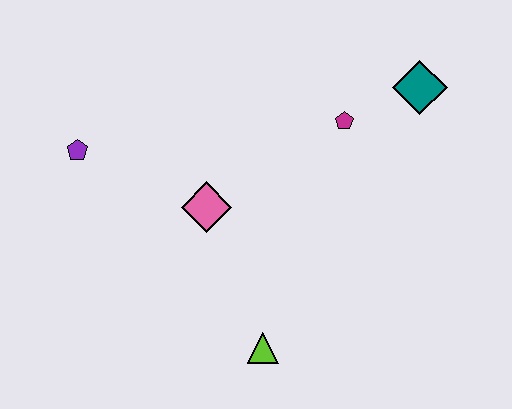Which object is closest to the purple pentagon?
The pink diamond is closest to the purple pentagon.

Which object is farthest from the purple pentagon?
The teal diamond is farthest from the purple pentagon.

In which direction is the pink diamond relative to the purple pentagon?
The pink diamond is to the right of the purple pentagon.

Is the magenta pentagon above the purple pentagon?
Yes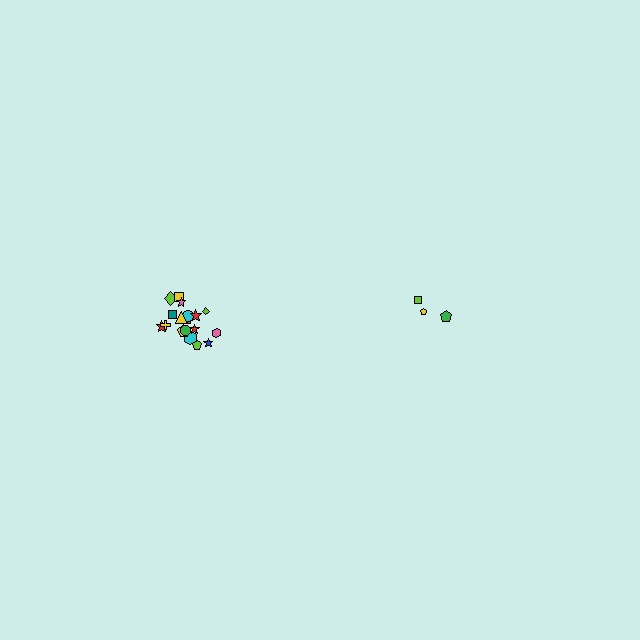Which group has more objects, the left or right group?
The left group.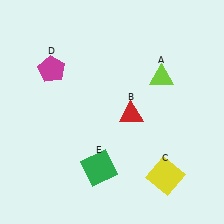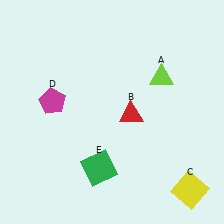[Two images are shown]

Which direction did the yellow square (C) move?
The yellow square (C) moved right.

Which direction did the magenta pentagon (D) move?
The magenta pentagon (D) moved down.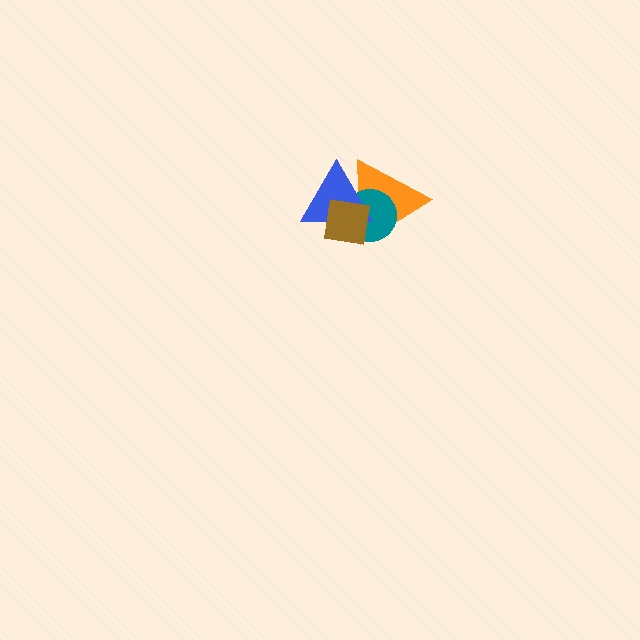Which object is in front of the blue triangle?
The brown square is in front of the blue triangle.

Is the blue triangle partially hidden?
Yes, it is partially covered by another shape.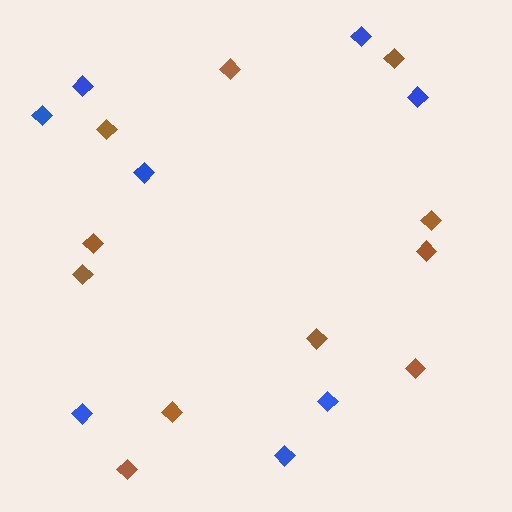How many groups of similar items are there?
There are 2 groups: one group of brown diamonds (11) and one group of blue diamonds (8).